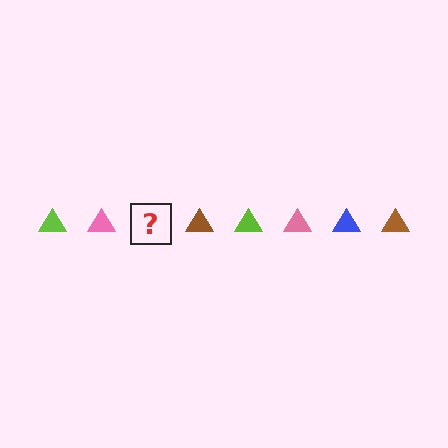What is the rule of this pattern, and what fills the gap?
The rule is that the pattern cycles through lime, pink, blue, brown triangles. The gap should be filled with a blue triangle.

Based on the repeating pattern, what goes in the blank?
The blank should be a blue triangle.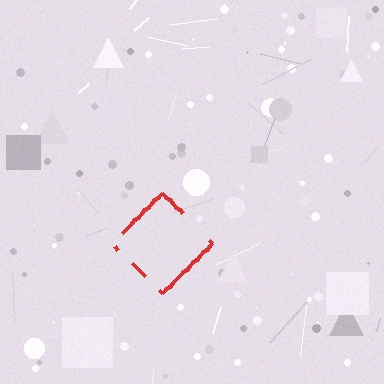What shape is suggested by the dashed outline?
The dashed outline suggests a diamond.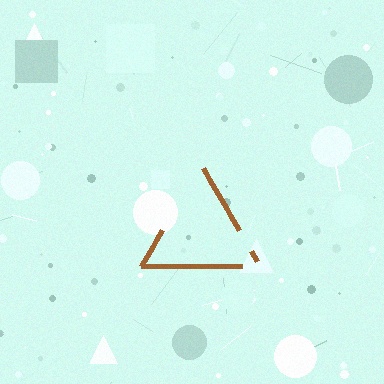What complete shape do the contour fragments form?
The contour fragments form a triangle.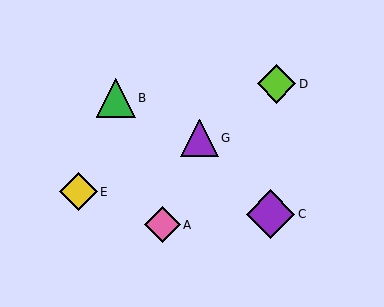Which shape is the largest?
The purple diamond (labeled C) is the largest.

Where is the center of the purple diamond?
The center of the purple diamond is at (271, 214).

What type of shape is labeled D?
Shape D is a lime diamond.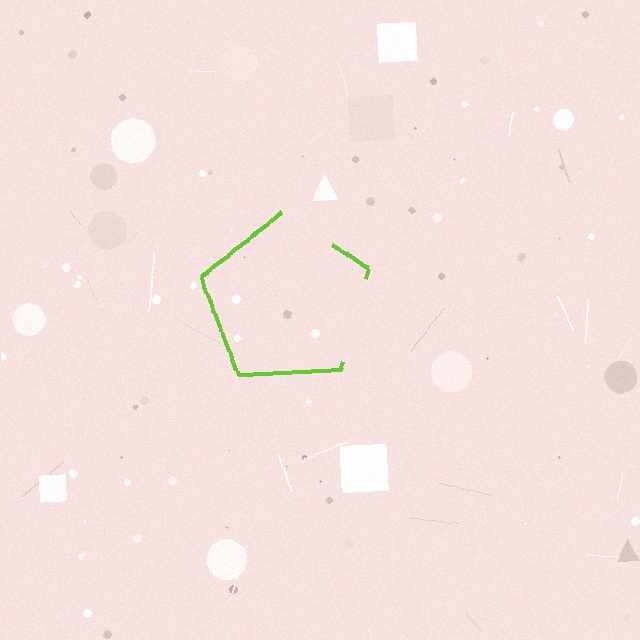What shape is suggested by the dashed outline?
The dashed outline suggests a pentagon.